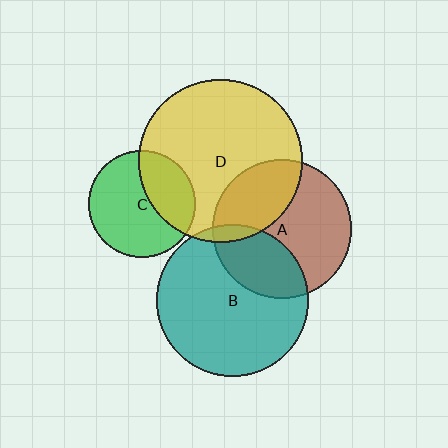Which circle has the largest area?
Circle D (yellow).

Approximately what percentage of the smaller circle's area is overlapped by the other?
Approximately 5%.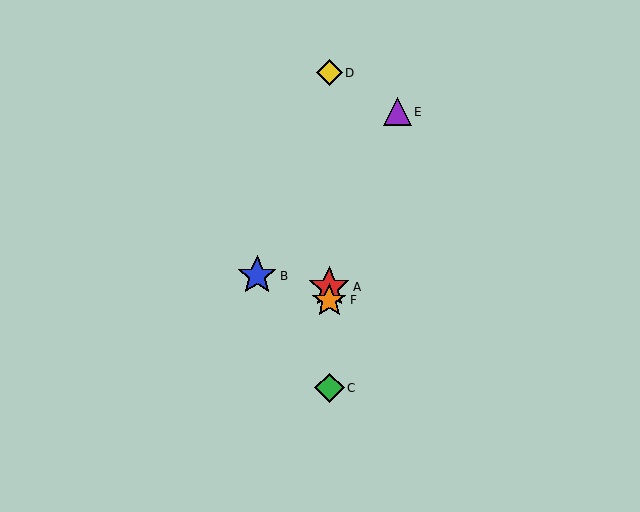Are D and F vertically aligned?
Yes, both are at x≈329.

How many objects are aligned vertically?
4 objects (A, C, D, F) are aligned vertically.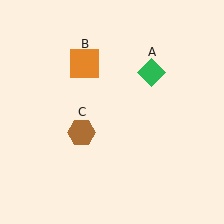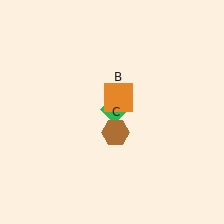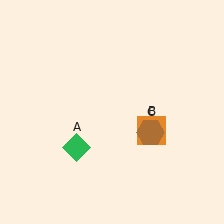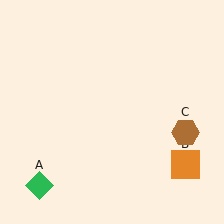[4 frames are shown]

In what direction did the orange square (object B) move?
The orange square (object B) moved down and to the right.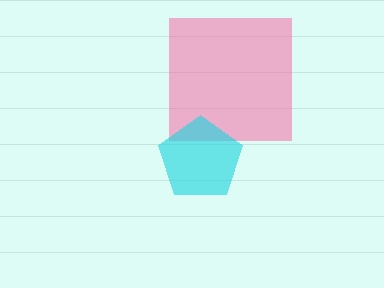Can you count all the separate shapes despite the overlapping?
Yes, there are 2 separate shapes.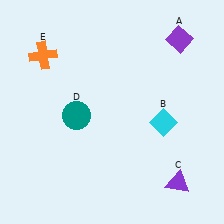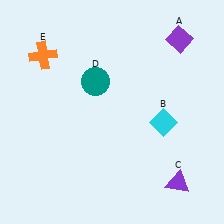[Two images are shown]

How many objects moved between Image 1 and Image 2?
1 object moved between the two images.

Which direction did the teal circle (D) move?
The teal circle (D) moved up.